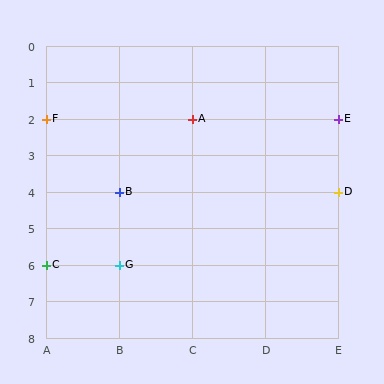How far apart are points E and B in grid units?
Points E and B are 3 columns and 2 rows apart (about 3.6 grid units diagonally).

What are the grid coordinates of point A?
Point A is at grid coordinates (C, 2).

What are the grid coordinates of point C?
Point C is at grid coordinates (A, 6).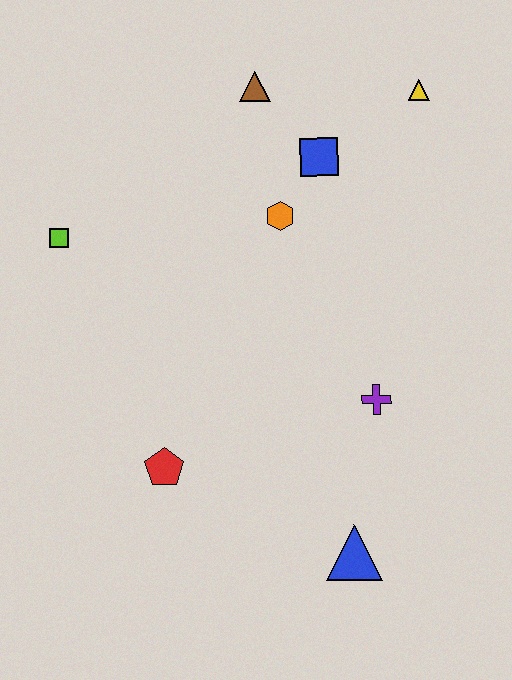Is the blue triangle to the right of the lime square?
Yes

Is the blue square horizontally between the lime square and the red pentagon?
No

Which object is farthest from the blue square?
The blue triangle is farthest from the blue square.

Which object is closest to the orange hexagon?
The blue square is closest to the orange hexagon.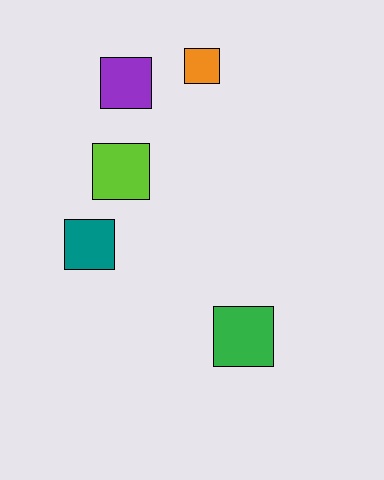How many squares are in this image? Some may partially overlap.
There are 5 squares.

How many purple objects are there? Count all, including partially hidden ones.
There is 1 purple object.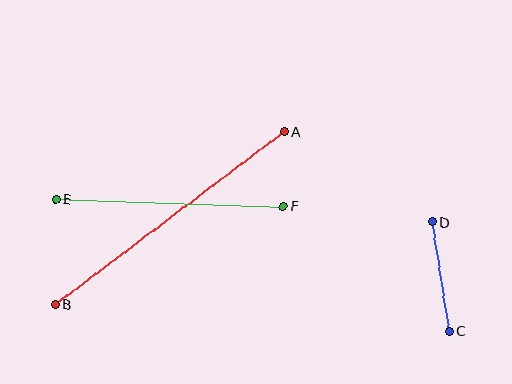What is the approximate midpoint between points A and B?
The midpoint is at approximately (170, 218) pixels.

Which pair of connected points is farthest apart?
Points A and B are farthest apart.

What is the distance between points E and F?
The distance is approximately 227 pixels.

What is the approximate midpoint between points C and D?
The midpoint is at approximately (441, 276) pixels.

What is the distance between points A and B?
The distance is approximately 287 pixels.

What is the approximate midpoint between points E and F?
The midpoint is at approximately (170, 203) pixels.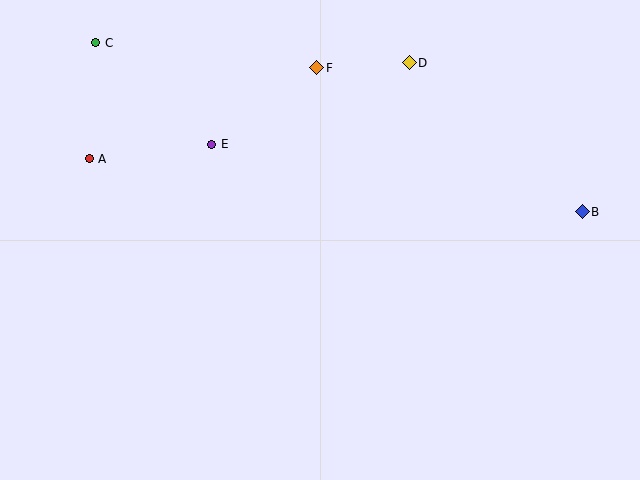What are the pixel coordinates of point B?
Point B is at (582, 212).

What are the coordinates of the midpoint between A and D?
The midpoint between A and D is at (249, 111).